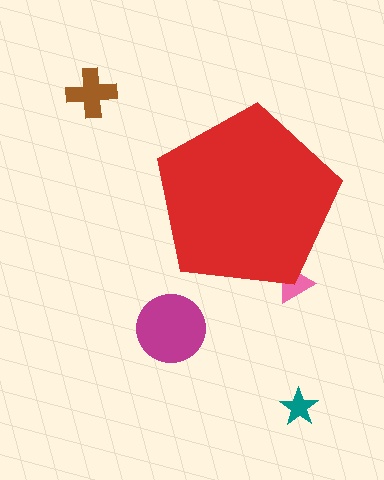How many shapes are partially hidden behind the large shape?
1 shape is partially hidden.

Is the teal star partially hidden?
No, the teal star is fully visible.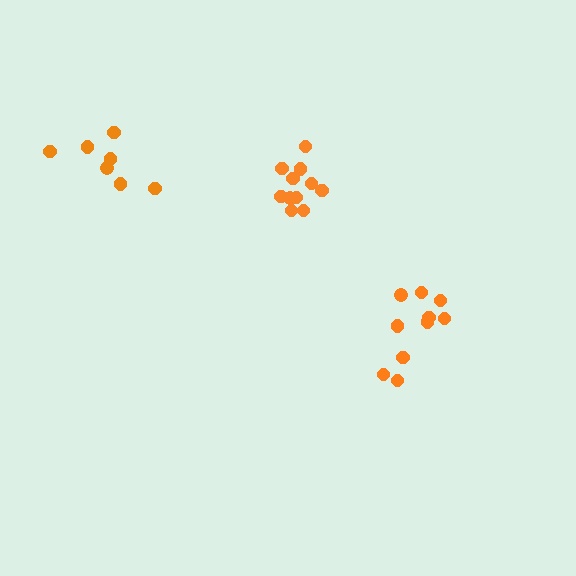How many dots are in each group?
Group 1: 7 dots, Group 2: 11 dots, Group 3: 10 dots (28 total).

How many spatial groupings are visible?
There are 3 spatial groupings.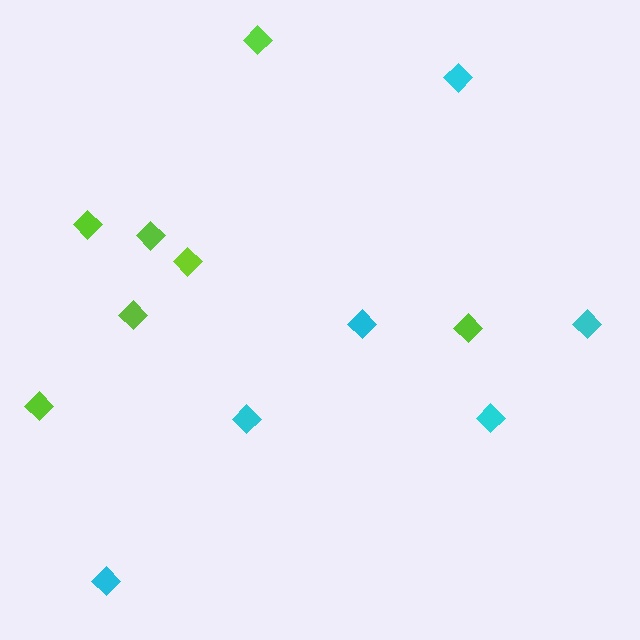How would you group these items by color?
There are 2 groups: one group of lime diamonds (7) and one group of cyan diamonds (6).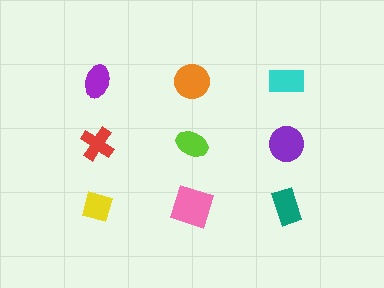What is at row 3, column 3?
A teal rectangle.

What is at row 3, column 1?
A yellow diamond.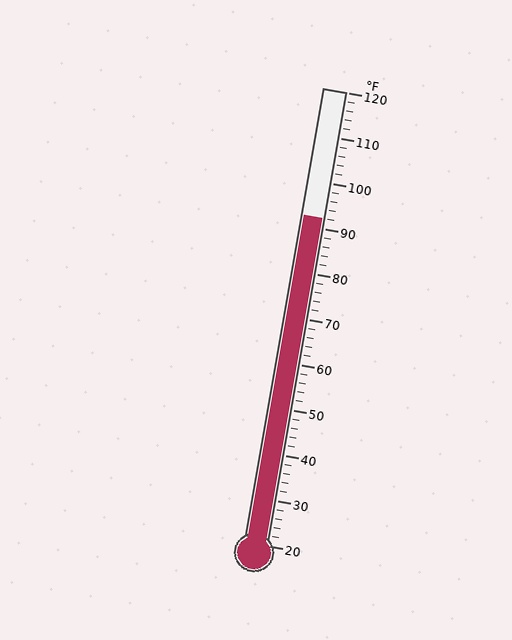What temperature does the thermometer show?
The thermometer shows approximately 92°F.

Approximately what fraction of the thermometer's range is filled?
The thermometer is filled to approximately 70% of its range.